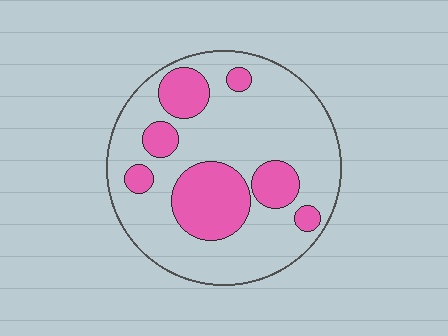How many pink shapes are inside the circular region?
7.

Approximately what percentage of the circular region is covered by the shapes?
Approximately 25%.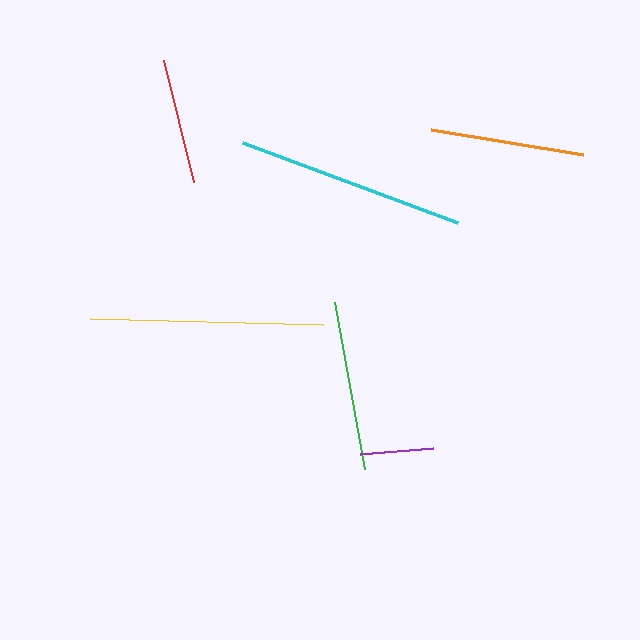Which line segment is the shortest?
The purple line is the shortest at approximately 73 pixels.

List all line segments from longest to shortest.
From longest to shortest: yellow, cyan, green, orange, red, purple.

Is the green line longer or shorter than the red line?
The green line is longer than the red line.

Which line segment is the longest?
The yellow line is the longest at approximately 232 pixels.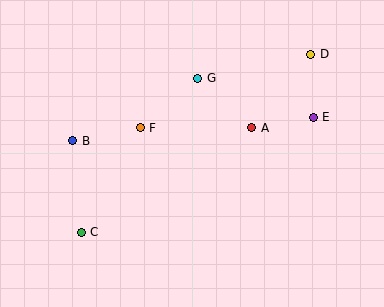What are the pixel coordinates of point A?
Point A is at (252, 128).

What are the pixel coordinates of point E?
Point E is at (313, 117).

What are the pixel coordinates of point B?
Point B is at (73, 141).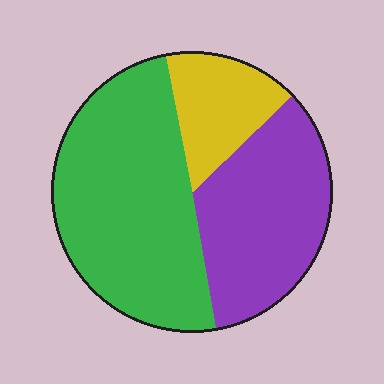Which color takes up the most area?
Green, at roughly 50%.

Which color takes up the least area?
Yellow, at roughly 15%.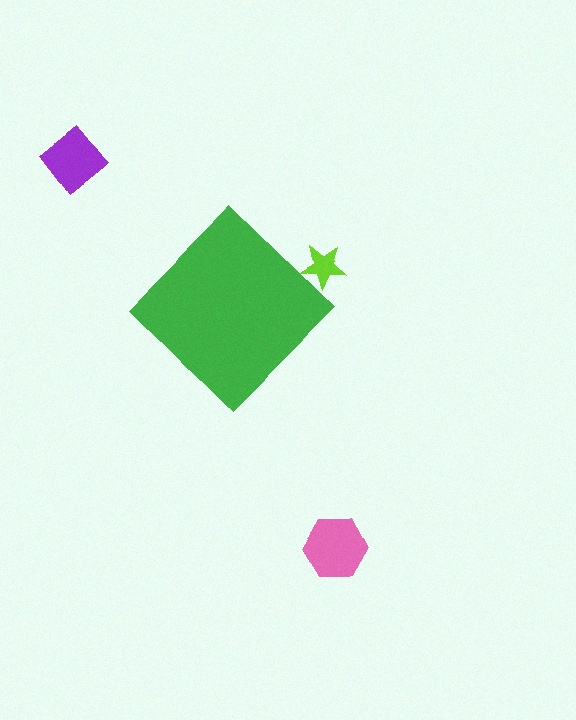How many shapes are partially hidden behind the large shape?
1 shape is partially hidden.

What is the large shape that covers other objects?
A green diamond.